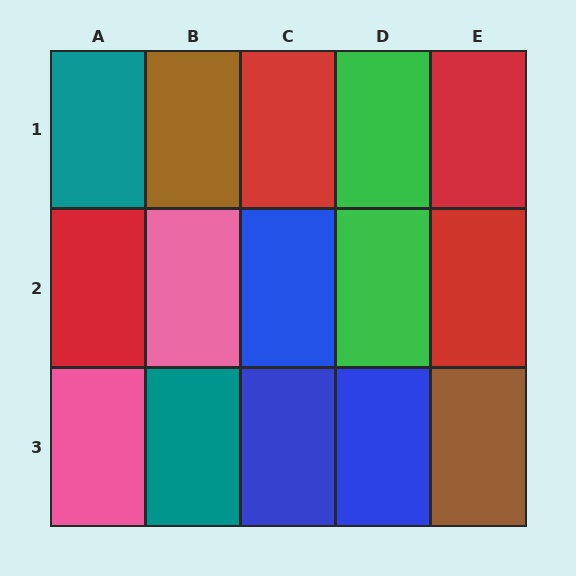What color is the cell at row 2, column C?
Blue.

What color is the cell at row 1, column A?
Teal.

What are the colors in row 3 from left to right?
Pink, teal, blue, blue, brown.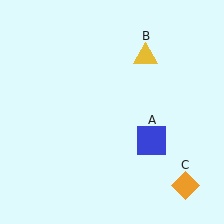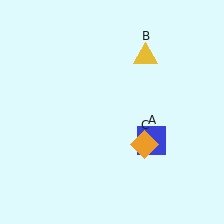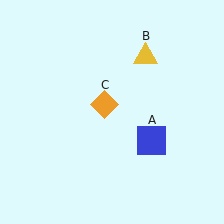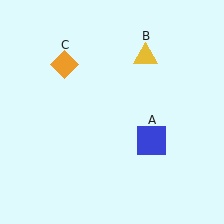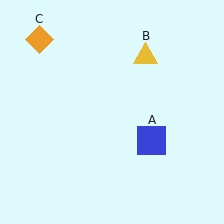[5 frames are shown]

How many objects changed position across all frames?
1 object changed position: orange diamond (object C).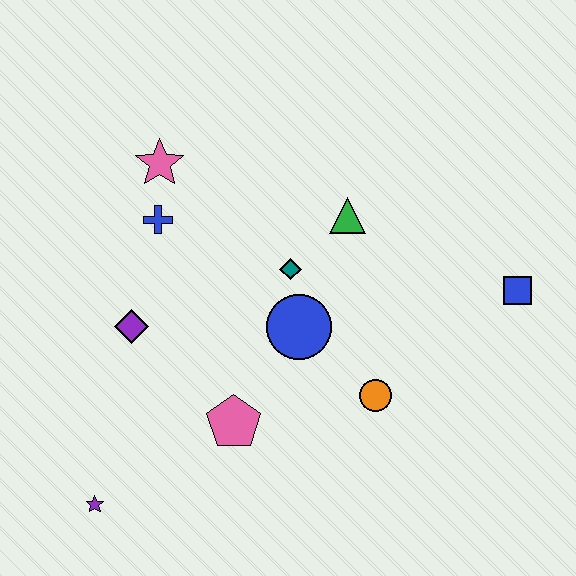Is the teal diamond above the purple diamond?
Yes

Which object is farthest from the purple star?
The blue square is farthest from the purple star.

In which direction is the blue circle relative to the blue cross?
The blue circle is to the right of the blue cross.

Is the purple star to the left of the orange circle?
Yes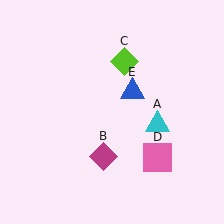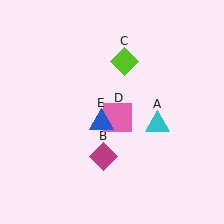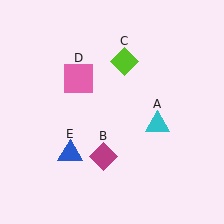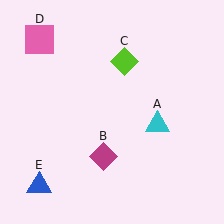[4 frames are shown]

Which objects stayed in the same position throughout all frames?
Cyan triangle (object A) and magenta diamond (object B) and lime diamond (object C) remained stationary.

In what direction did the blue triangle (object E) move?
The blue triangle (object E) moved down and to the left.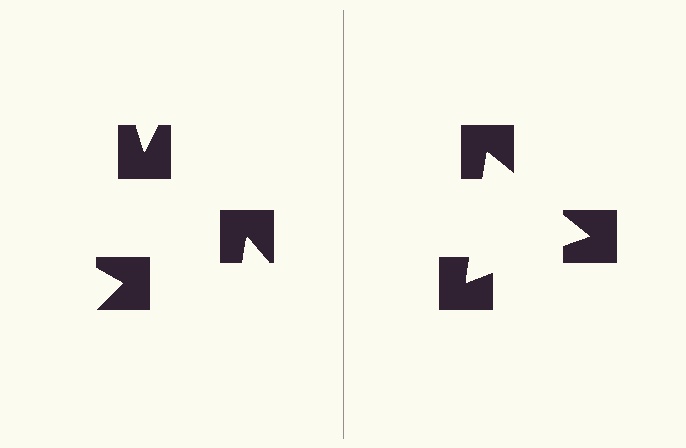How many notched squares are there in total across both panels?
6 — 3 on each side.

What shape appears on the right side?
An illusory triangle.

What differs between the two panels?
The notched squares are positioned identically on both sides; only the wedge orientations differ. On the right they align to a triangle; on the left they are misaligned.